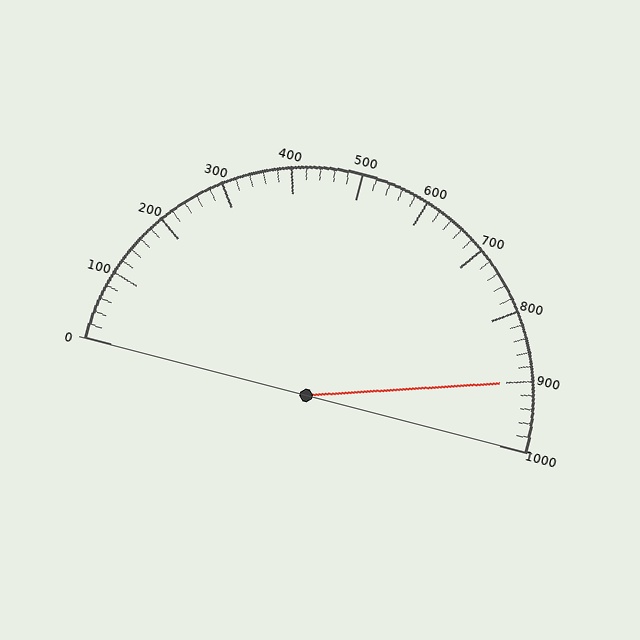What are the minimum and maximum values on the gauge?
The gauge ranges from 0 to 1000.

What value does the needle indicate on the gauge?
The needle indicates approximately 900.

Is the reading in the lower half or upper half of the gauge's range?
The reading is in the upper half of the range (0 to 1000).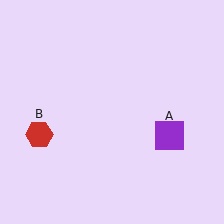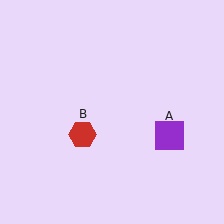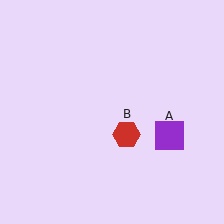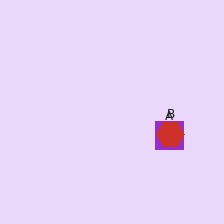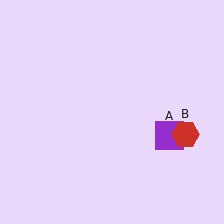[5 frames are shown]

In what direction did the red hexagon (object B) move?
The red hexagon (object B) moved right.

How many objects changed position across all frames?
1 object changed position: red hexagon (object B).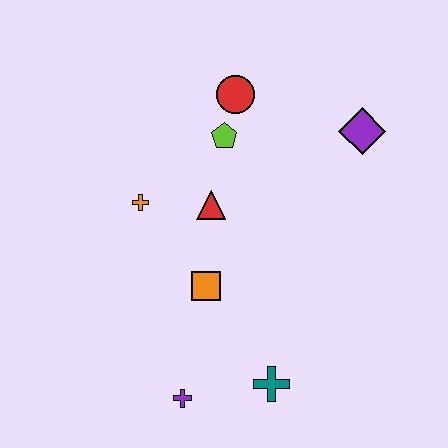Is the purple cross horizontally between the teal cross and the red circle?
No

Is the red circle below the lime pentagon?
No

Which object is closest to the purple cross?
The teal cross is closest to the purple cross.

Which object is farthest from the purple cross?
The purple diamond is farthest from the purple cross.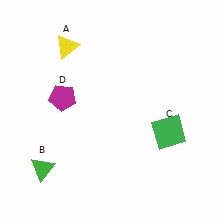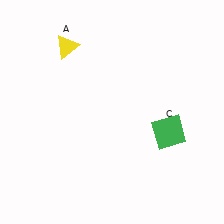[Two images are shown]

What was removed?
The magenta pentagon (D), the green triangle (B) were removed in Image 2.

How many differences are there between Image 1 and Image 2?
There are 2 differences between the two images.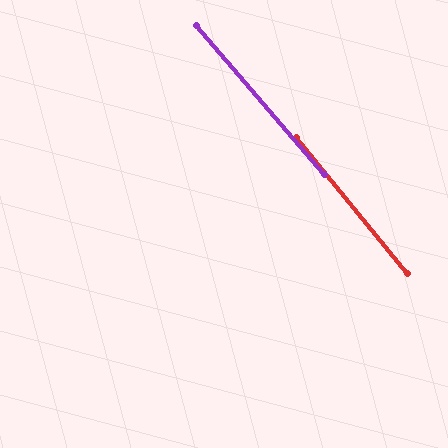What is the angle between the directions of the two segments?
Approximately 2 degrees.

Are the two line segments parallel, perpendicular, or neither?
Parallel — their directions differ by only 1.7°.